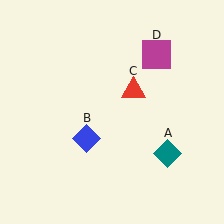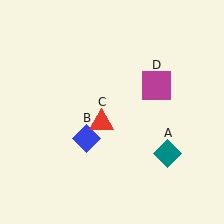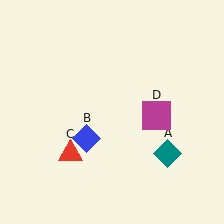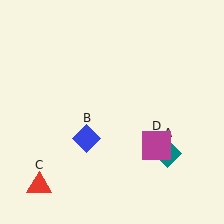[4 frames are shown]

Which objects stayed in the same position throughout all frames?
Teal diamond (object A) and blue diamond (object B) remained stationary.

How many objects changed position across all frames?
2 objects changed position: red triangle (object C), magenta square (object D).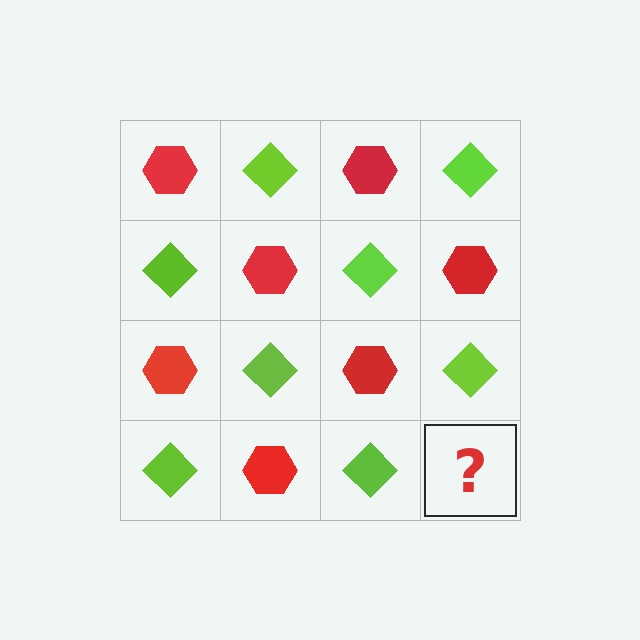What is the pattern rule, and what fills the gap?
The rule is that it alternates red hexagon and lime diamond in a checkerboard pattern. The gap should be filled with a red hexagon.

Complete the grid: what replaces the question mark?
The question mark should be replaced with a red hexagon.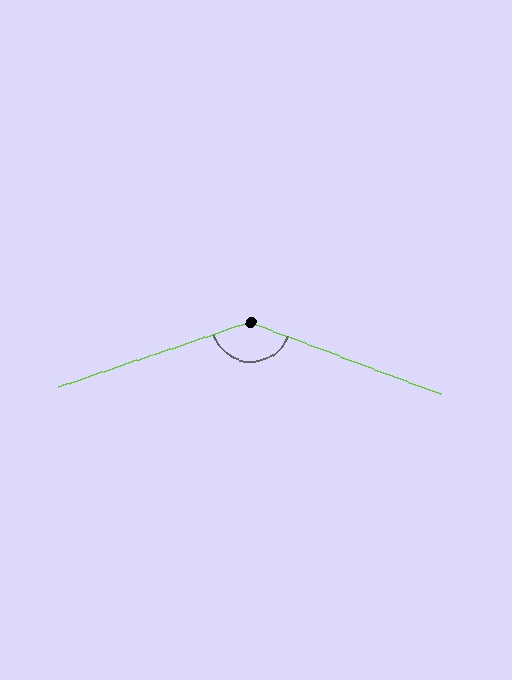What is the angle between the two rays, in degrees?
Approximately 140 degrees.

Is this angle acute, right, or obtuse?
It is obtuse.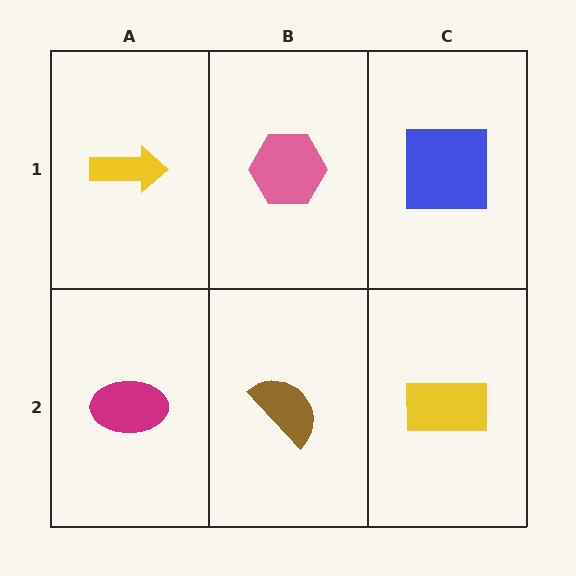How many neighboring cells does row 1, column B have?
3.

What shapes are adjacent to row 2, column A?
A yellow arrow (row 1, column A), a brown semicircle (row 2, column B).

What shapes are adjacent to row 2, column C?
A blue square (row 1, column C), a brown semicircle (row 2, column B).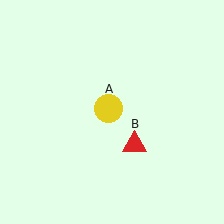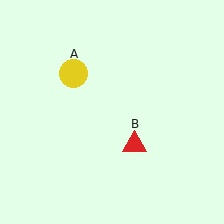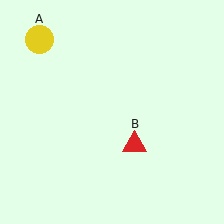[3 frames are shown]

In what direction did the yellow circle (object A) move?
The yellow circle (object A) moved up and to the left.